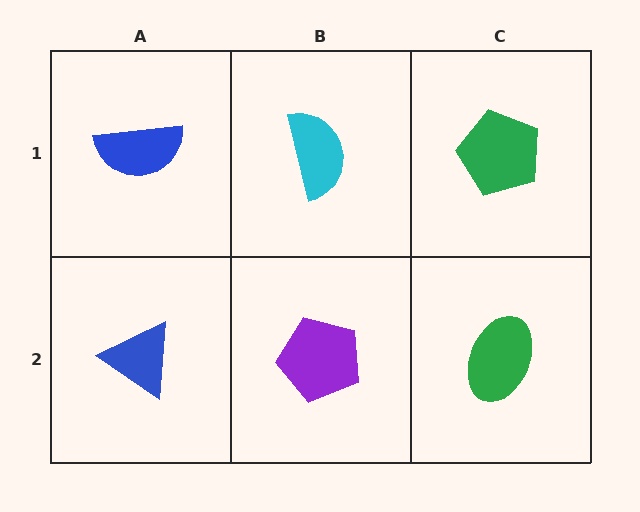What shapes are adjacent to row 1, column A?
A blue triangle (row 2, column A), a cyan semicircle (row 1, column B).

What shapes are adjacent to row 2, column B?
A cyan semicircle (row 1, column B), a blue triangle (row 2, column A), a green ellipse (row 2, column C).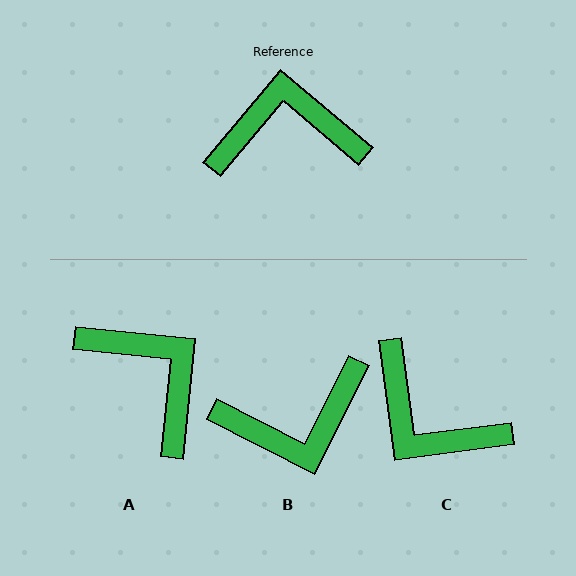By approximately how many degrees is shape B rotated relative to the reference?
Approximately 167 degrees clockwise.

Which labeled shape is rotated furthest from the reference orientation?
B, about 167 degrees away.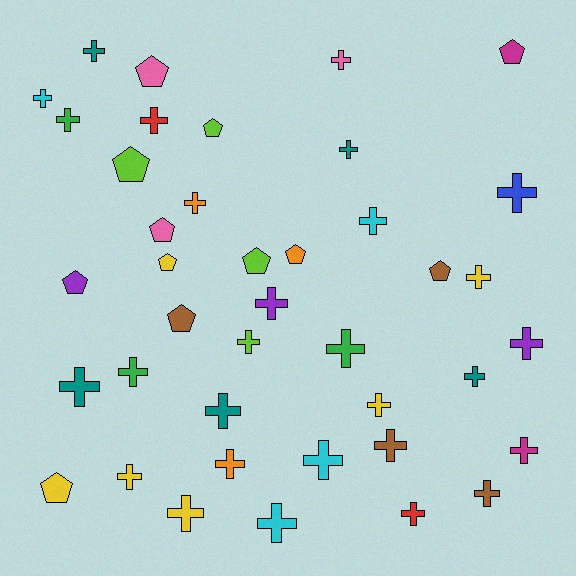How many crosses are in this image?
There are 28 crosses.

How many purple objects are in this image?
There are 3 purple objects.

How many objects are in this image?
There are 40 objects.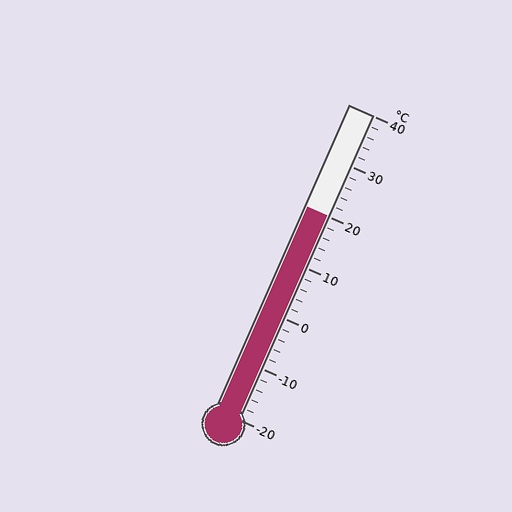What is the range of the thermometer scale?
The thermometer scale ranges from -20°C to 40°C.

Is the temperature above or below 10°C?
The temperature is above 10°C.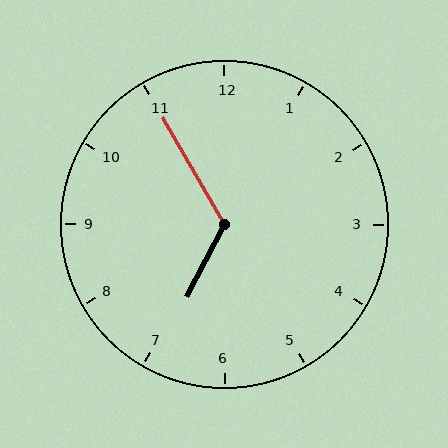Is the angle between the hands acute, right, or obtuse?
It is obtuse.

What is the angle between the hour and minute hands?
Approximately 122 degrees.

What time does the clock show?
6:55.